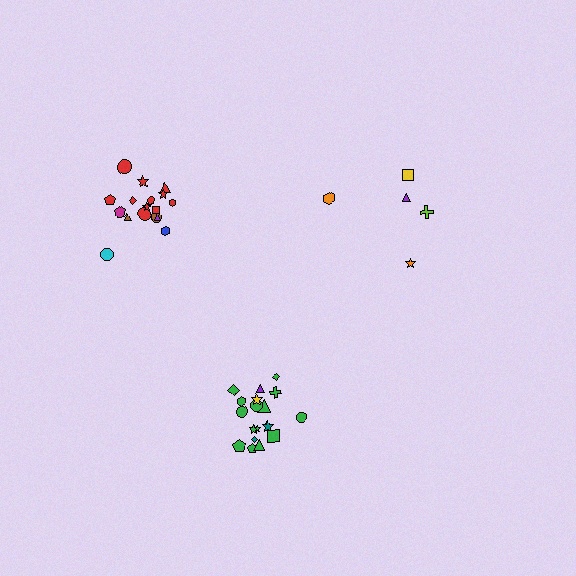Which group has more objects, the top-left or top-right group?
The top-left group.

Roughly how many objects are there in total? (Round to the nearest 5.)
Roughly 40 objects in total.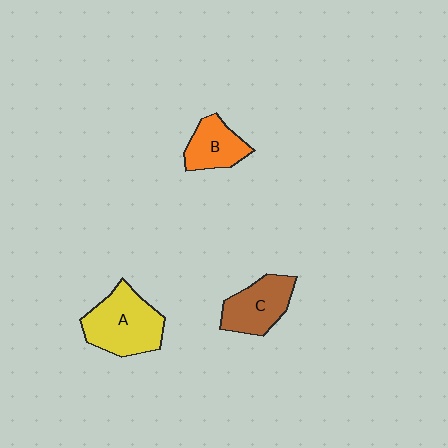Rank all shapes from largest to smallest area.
From largest to smallest: A (yellow), C (brown), B (orange).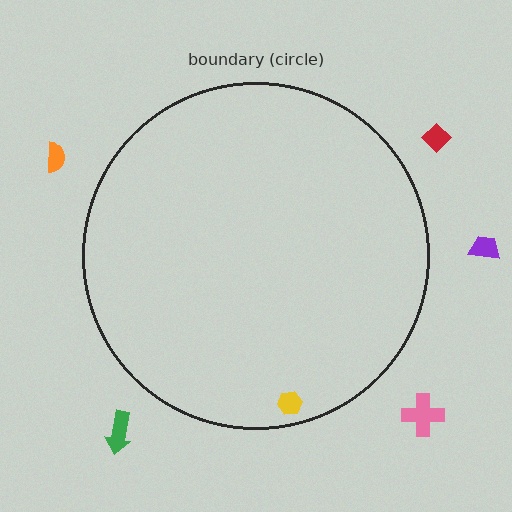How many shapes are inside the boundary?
1 inside, 5 outside.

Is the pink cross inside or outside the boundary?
Outside.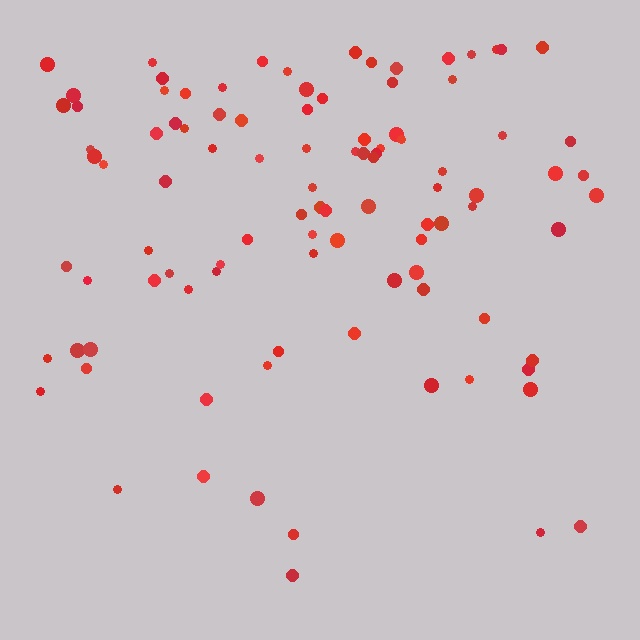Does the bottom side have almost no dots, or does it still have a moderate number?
Still a moderate number, just noticeably fewer than the top.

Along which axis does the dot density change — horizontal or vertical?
Vertical.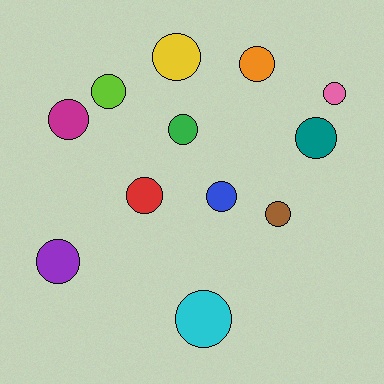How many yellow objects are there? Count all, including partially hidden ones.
There is 1 yellow object.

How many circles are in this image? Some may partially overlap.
There are 12 circles.